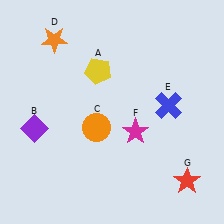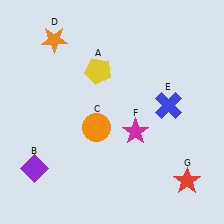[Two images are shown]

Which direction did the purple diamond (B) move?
The purple diamond (B) moved down.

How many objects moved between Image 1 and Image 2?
1 object moved between the two images.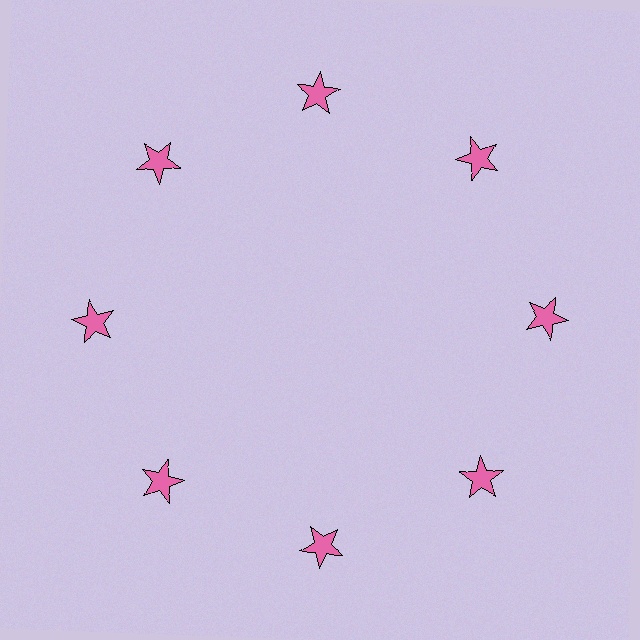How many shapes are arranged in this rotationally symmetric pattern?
There are 8 shapes, arranged in 8 groups of 1.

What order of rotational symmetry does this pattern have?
This pattern has 8-fold rotational symmetry.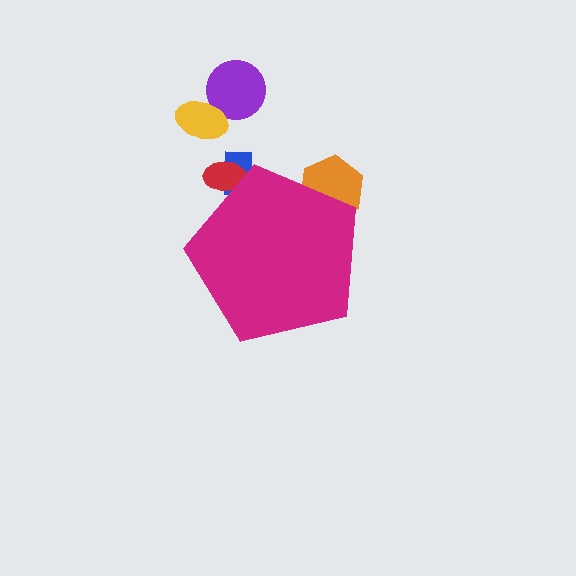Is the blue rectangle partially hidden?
Yes, the blue rectangle is partially hidden behind the magenta pentagon.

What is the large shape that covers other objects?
A magenta pentagon.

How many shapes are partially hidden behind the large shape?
3 shapes are partially hidden.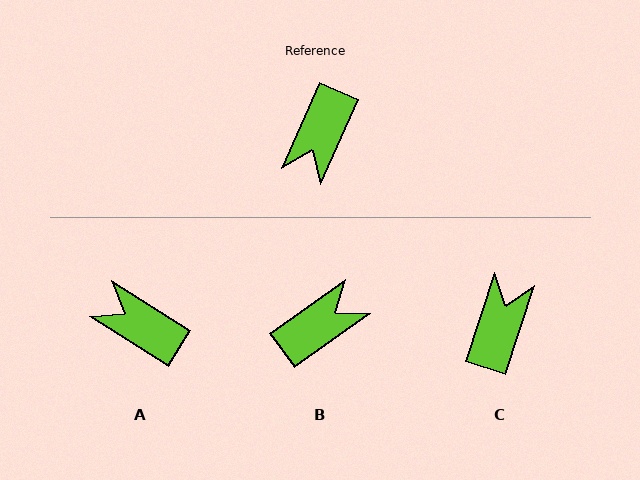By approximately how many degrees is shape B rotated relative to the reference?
Approximately 149 degrees counter-clockwise.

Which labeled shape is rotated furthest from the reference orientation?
C, about 175 degrees away.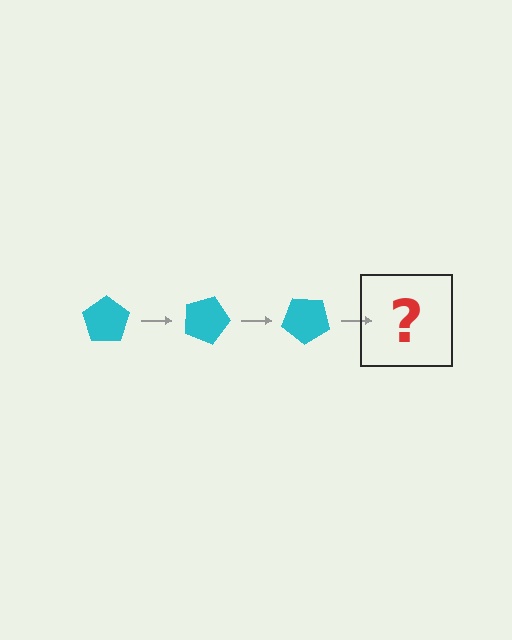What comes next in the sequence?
The next element should be a cyan pentagon rotated 60 degrees.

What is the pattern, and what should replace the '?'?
The pattern is that the pentagon rotates 20 degrees each step. The '?' should be a cyan pentagon rotated 60 degrees.